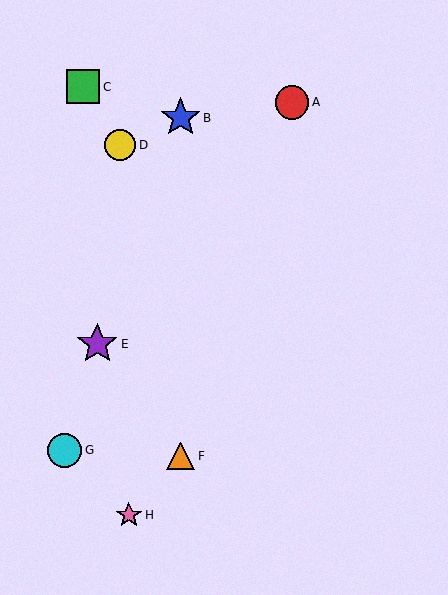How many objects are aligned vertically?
2 objects (B, F) are aligned vertically.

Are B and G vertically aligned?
No, B is at x≈180 and G is at x≈65.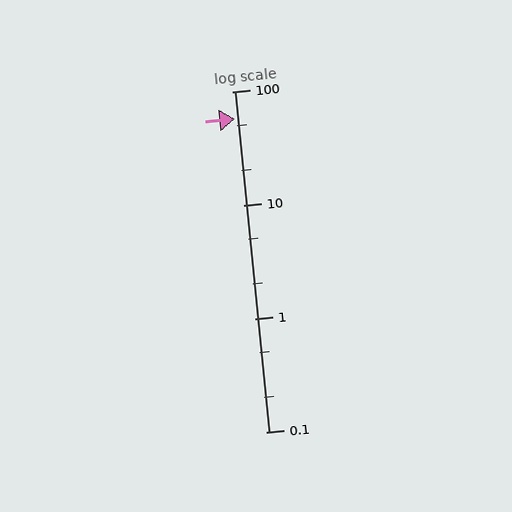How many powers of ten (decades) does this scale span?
The scale spans 3 decades, from 0.1 to 100.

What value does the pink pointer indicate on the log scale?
The pointer indicates approximately 57.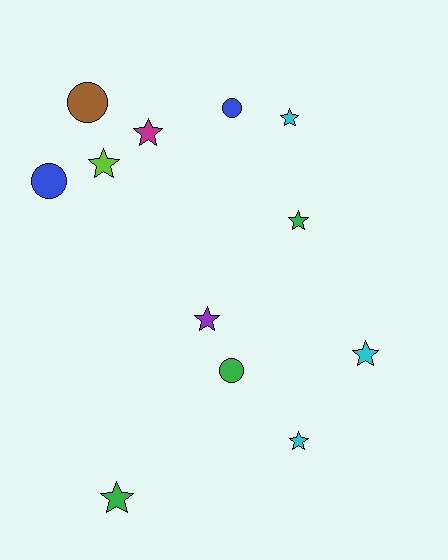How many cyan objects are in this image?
There are 3 cyan objects.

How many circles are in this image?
There are 4 circles.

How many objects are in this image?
There are 12 objects.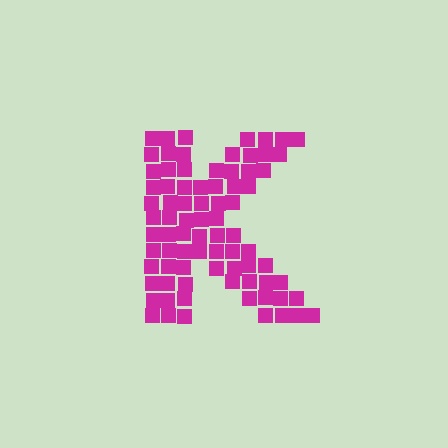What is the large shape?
The large shape is the letter K.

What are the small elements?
The small elements are squares.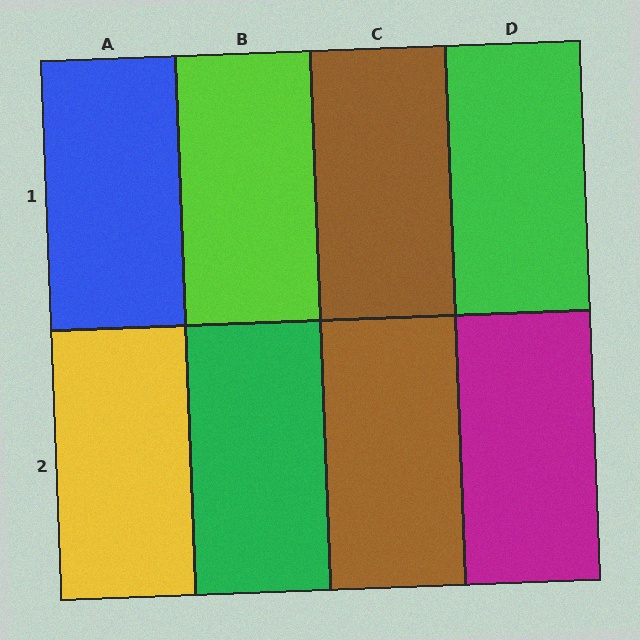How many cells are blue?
1 cell is blue.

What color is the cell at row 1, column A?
Blue.